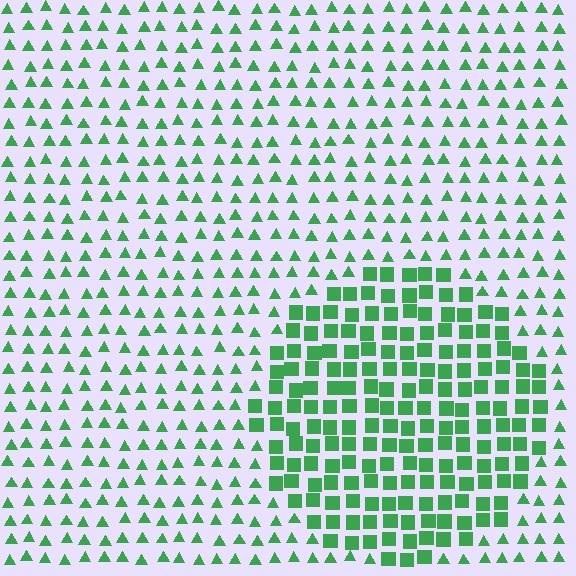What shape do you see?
I see a circle.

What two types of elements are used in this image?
The image uses squares inside the circle region and triangles outside it.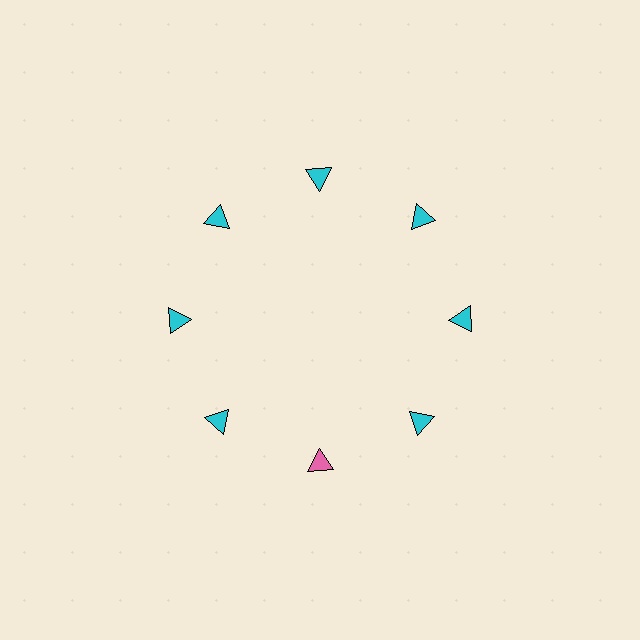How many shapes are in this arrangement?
There are 8 shapes arranged in a ring pattern.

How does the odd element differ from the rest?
It has a different color: pink instead of cyan.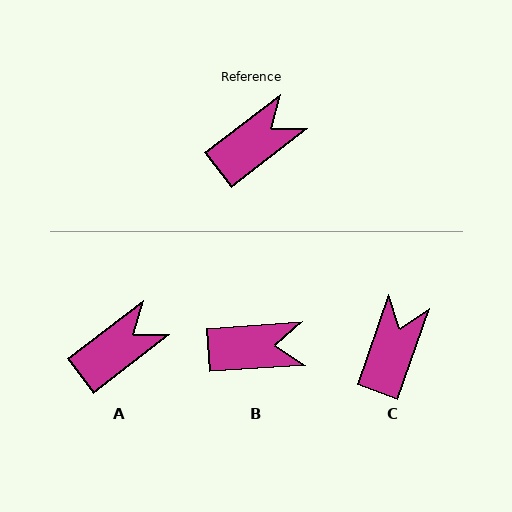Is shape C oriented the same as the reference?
No, it is off by about 33 degrees.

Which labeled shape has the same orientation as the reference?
A.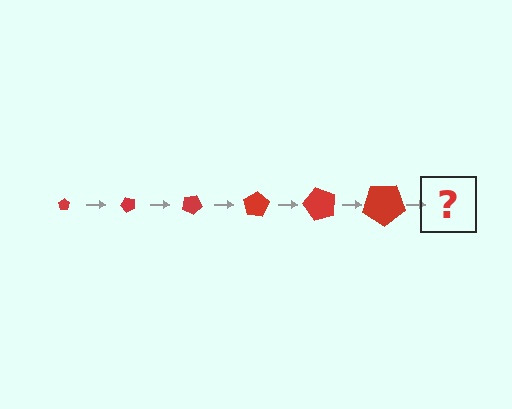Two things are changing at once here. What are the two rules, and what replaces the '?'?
The two rules are that the pentagon grows larger each step and it rotates 50 degrees each step. The '?' should be a pentagon, larger than the previous one and rotated 300 degrees from the start.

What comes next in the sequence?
The next element should be a pentagon, larger than the previous one and rotated 300 degrees from the start.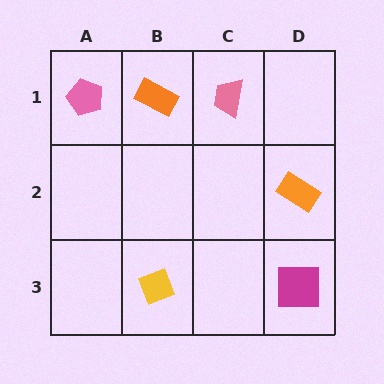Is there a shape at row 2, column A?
No, that cell is empty.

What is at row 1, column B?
An orange rectangle.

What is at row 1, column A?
A pink pentagon.